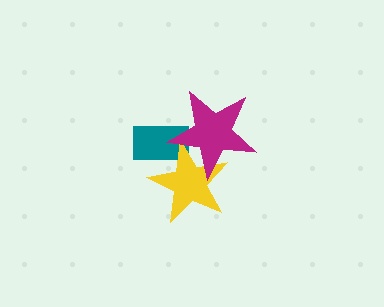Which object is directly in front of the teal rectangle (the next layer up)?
The yellow star is directly in front of the teal rectangle.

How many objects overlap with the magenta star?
2 objects overlap with the magenta star.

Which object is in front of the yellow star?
The magenta star is in front of the yellow star.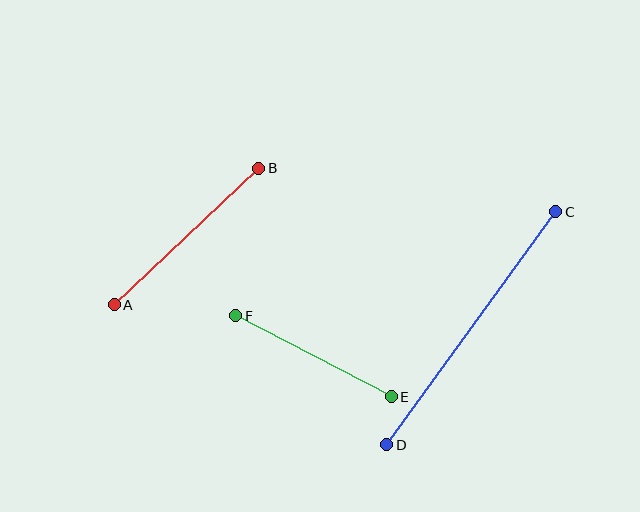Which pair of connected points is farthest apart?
Points C and D are farthest apart.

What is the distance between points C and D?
The distance is approximately 288 pixels.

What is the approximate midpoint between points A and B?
The midpoint is at approximately (187, 237) pixels.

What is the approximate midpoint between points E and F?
The midpoint is at approximately (313, 356) pixels.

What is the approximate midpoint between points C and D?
The midpoint is at approximately (471, 328) pixels.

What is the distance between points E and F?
The distance is approximately 175 pixels.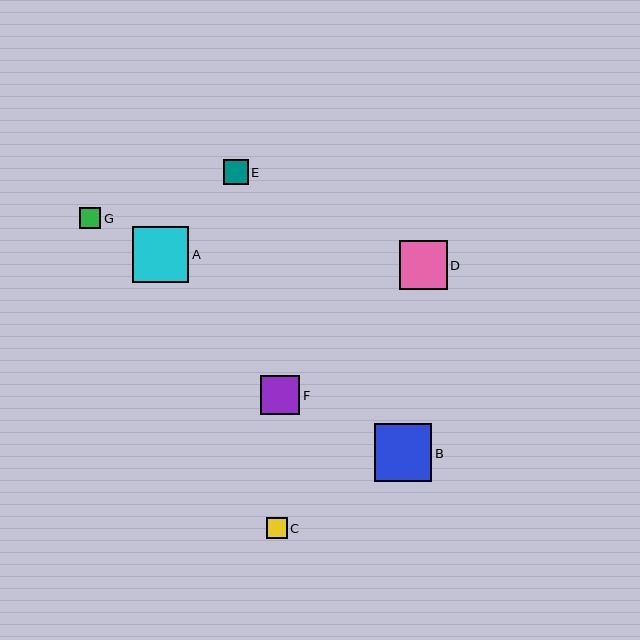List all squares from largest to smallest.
From largest to smallest: B, A, D, F, E, G, C.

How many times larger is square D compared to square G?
Square D is approximately 2.3 times the size of square G.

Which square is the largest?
Square B is the largest with a size of approximately 57 pixels.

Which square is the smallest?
Square C is the smallest with a size of approximately 21 pixels.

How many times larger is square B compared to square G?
Square B is approximately 2.7 times the size of square G.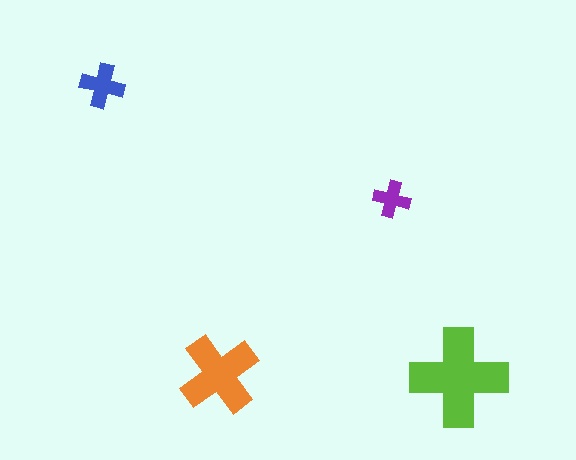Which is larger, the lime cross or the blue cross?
The lime one.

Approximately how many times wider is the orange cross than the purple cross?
About 2 times wider.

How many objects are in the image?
There are 4 objects in the image.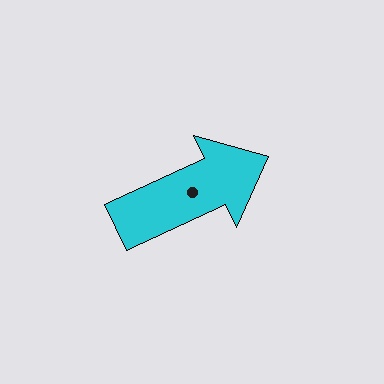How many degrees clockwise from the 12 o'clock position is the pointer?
Approximately 65 degrees.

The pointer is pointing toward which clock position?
Roughly 2 o'clock.